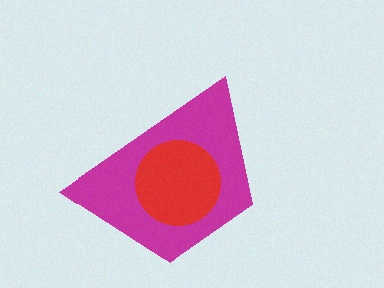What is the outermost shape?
The magenta trapezoid.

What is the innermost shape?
The red circle.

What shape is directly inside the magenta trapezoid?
The red circle.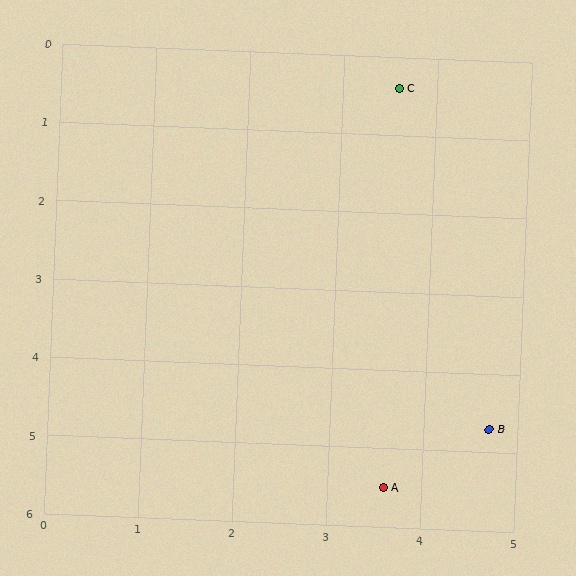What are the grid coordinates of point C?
Point C is at approximately (3.6, 0.4).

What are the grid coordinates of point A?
Point A is at approximately (3.6, 5.5).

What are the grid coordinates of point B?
Point B is at approximately (4.7, 4.7).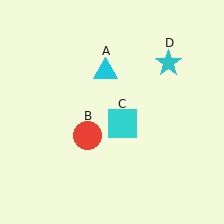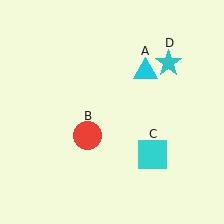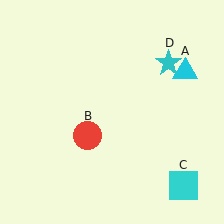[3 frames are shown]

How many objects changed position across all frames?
2 objects changed position: cyan triangle (object A), cyan square (object C).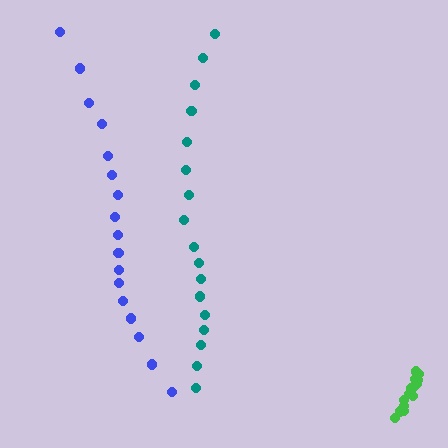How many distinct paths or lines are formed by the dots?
There are 3 distinct paths.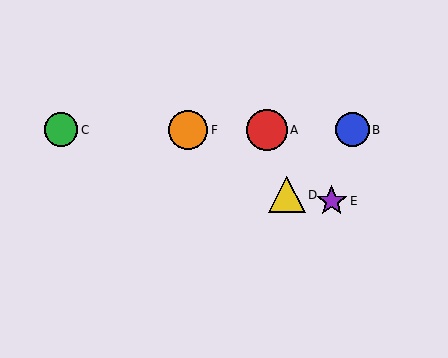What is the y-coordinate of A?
Object A is at y≈130.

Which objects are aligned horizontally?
Objects A, B, C, F are aligned horizontally.